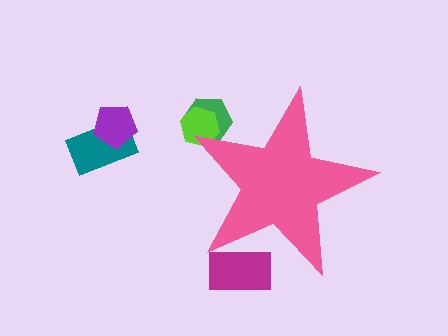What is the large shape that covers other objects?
A pink star.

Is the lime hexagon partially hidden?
Yes, the lime hexagon is partially hidden behind the pink star.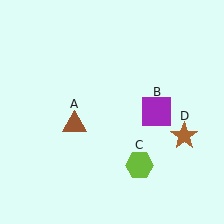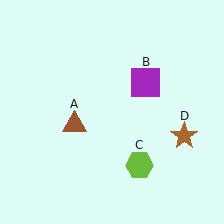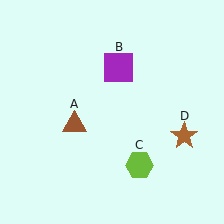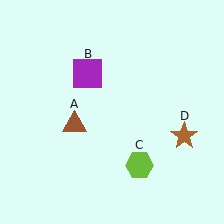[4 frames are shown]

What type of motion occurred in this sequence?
The purple square (object B) rotated counterclockwise around the center of the scene.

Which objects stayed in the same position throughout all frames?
Brown triangle (object A) and lime hexagon (object C) and brown star (object D) remained stationary.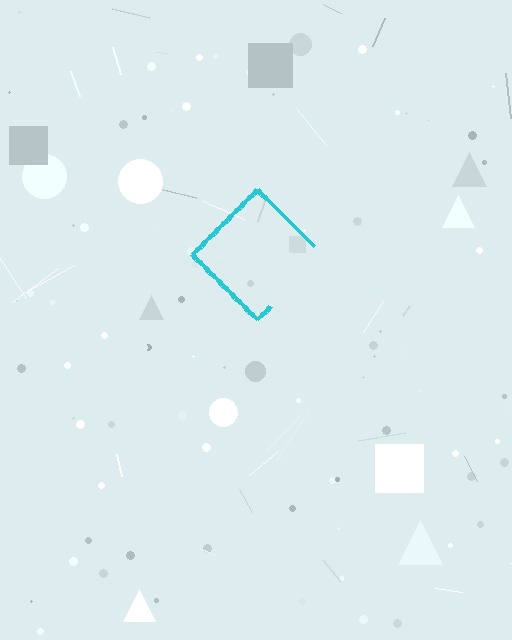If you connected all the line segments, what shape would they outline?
They would outline a diamond.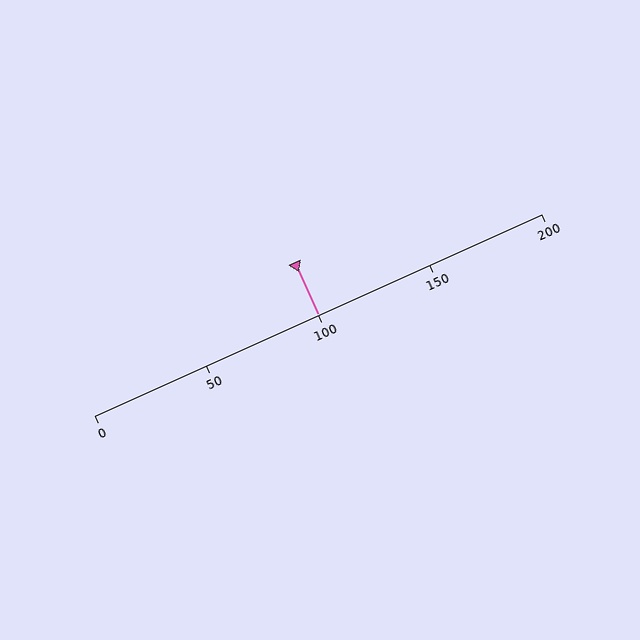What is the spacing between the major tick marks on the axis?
The major ticks are spaced 50 apart.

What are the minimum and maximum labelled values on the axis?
The axis runs from 0 to 200.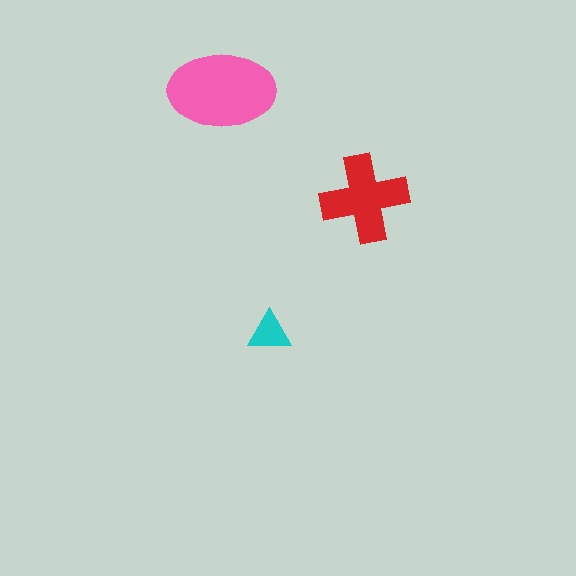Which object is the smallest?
The cyan triangle.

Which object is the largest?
The pink ellipse.